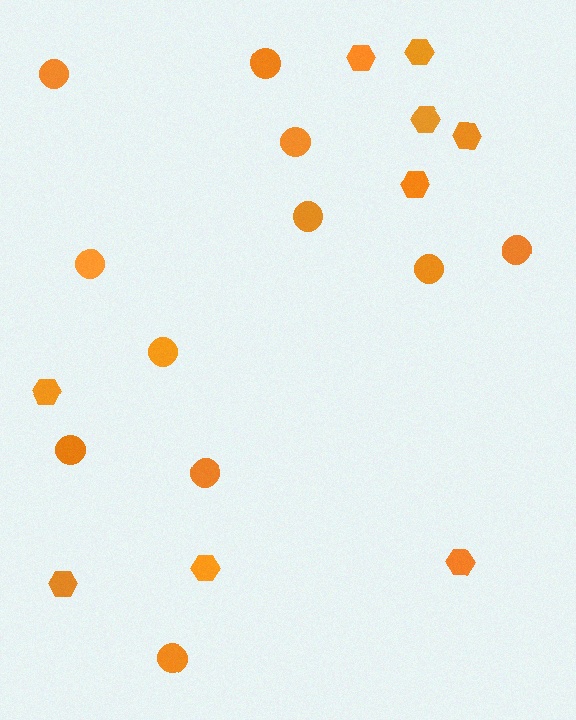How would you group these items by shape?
There are 2 groups: one group of circles (11) and one group of hexagons (9).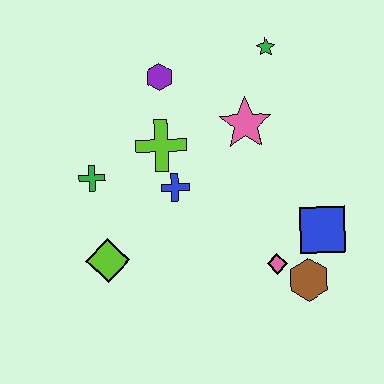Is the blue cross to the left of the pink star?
Yes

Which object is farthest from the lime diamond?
The green star is farthest from the lime diamond.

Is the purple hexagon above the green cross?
Yes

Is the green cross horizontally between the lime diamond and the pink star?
No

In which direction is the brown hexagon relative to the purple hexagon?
The brown hexagon is below the purple hexagon.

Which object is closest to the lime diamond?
The green cross is closest to the lime diamond.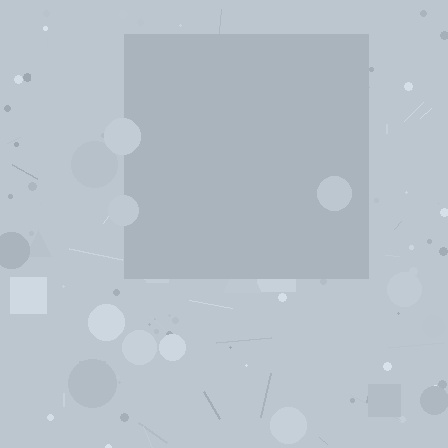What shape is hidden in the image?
A square is hidden in the image.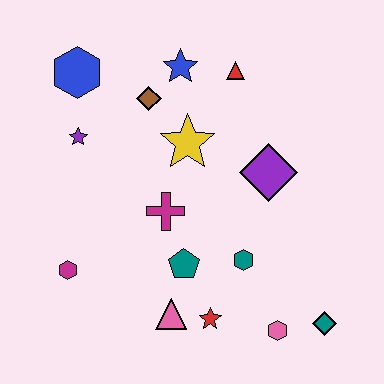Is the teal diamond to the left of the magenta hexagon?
No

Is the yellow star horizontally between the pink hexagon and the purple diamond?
No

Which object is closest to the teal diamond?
The pink hexagon is closest to the teal diamond.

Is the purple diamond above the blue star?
No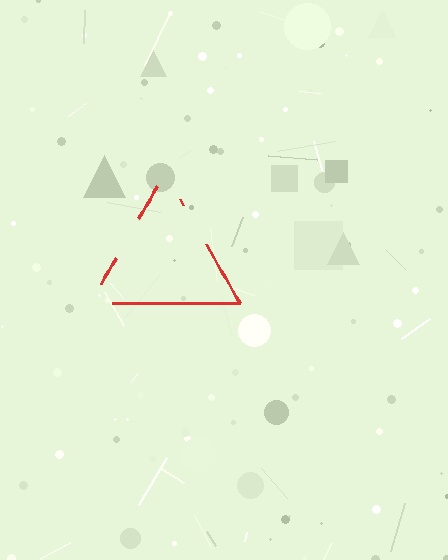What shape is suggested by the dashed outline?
The dashed outline suggests a triangle.